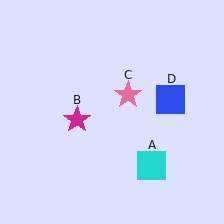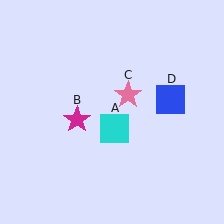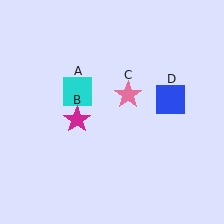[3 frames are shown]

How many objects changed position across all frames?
1 object changed position: cyan square (object A).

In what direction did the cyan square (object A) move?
The cyan square (object A) moved up and to the left.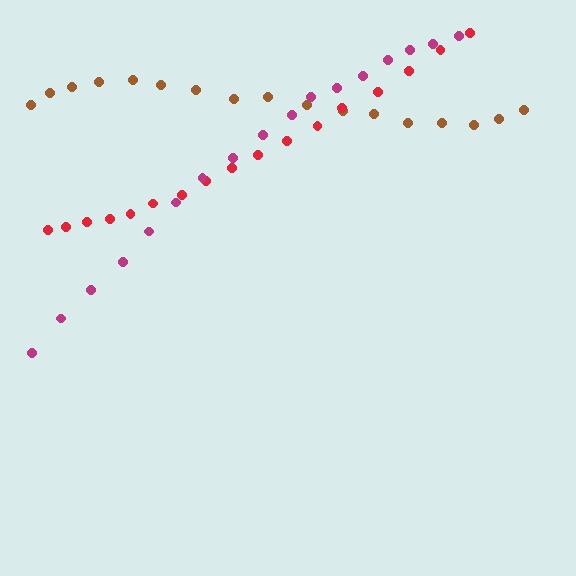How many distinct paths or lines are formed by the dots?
There are 3 distinct paths.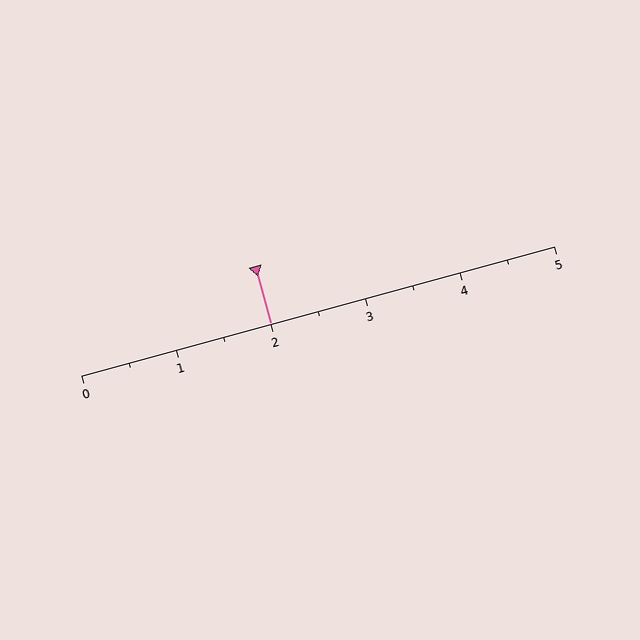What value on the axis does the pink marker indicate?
The marker indicates approximately 2.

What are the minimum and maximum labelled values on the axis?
The axis runs from 0 to 5.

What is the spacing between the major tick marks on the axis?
The major ticks are spaced 1 apart.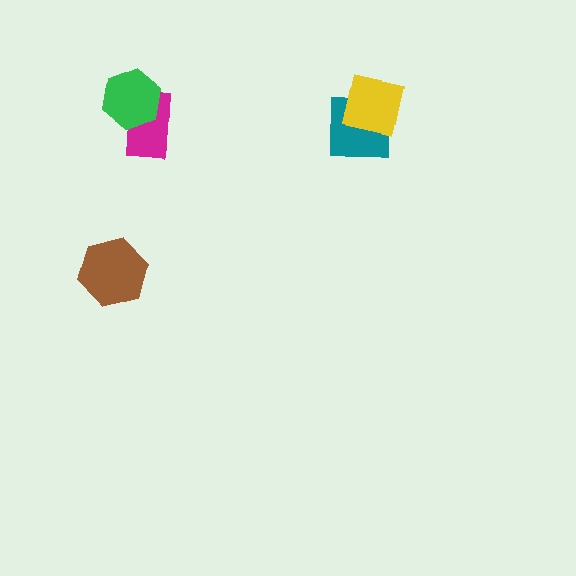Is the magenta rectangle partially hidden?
Yes, it is partially covered by another shape.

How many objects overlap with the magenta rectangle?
1 object overlaps with the magenta rectangle.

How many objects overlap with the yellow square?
1 object overlaps with the yellow square.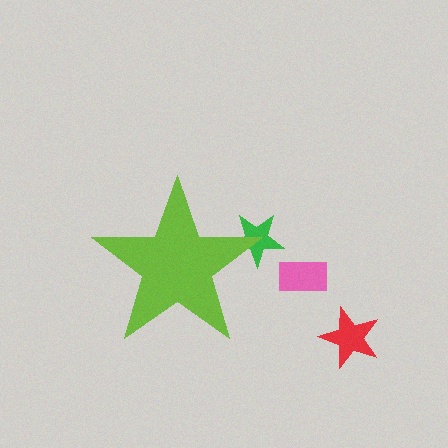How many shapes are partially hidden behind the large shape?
1 shape is partially hidden.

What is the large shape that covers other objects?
A lime star.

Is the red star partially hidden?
No, the red star is fully visible.